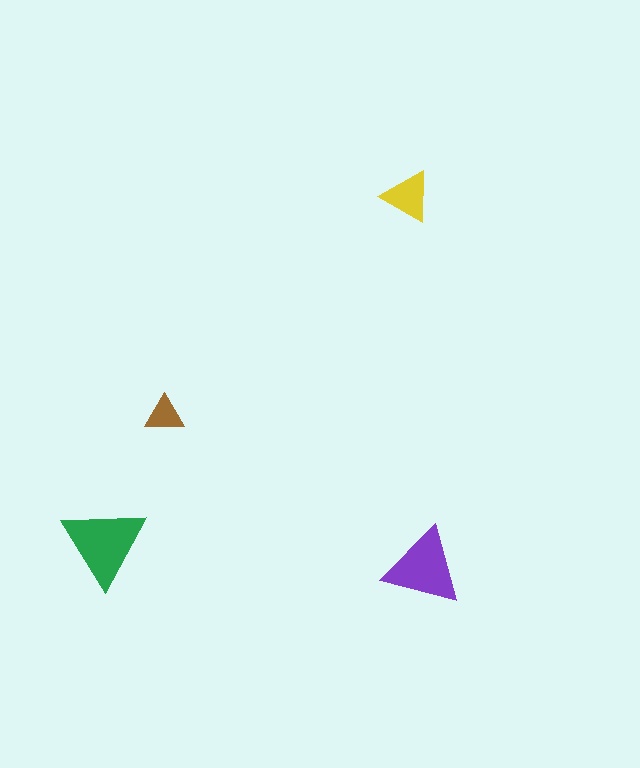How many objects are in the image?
There are 4 objects in the image.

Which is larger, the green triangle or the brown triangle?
The green one.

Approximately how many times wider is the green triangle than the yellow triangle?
About 1.5 times wider.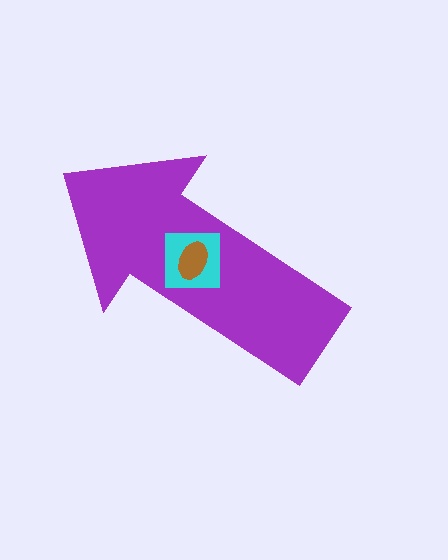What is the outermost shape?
The purple arrow.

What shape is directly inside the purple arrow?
The cyan square.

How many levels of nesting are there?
3.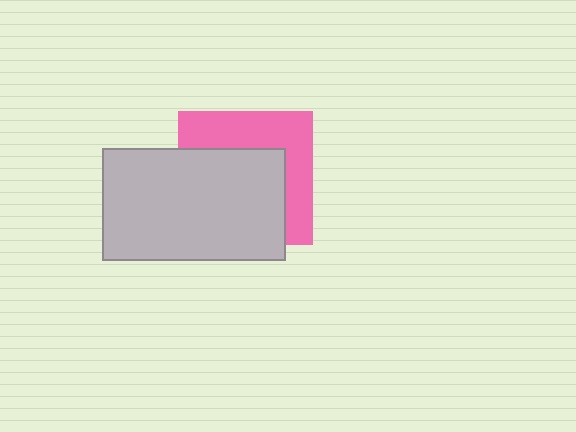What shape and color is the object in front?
The object in front is a light gray rectangle.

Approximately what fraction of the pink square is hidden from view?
Roughly 58% of the pink square is hidden behind the light gray rectangle.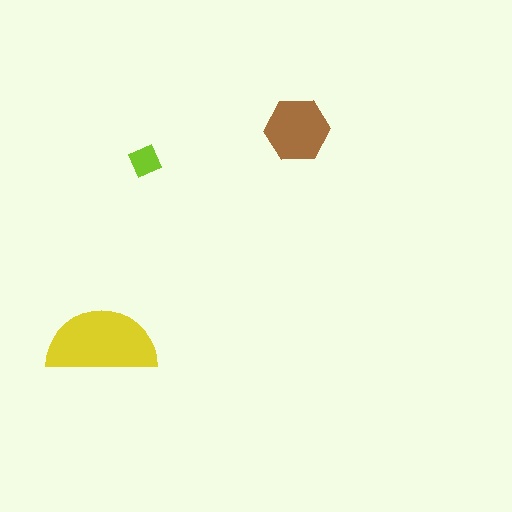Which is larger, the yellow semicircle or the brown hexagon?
The yellow semicircle.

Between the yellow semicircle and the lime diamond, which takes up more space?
The yellow semicircle.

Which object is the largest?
The yellow semicircle.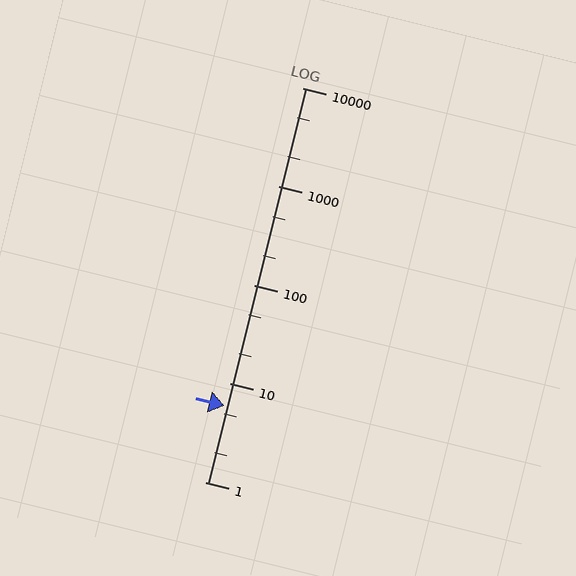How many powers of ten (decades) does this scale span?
The scale spans 4 decades, from 1 to 10000.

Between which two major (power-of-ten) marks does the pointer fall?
The pointer is between 1 and 10.